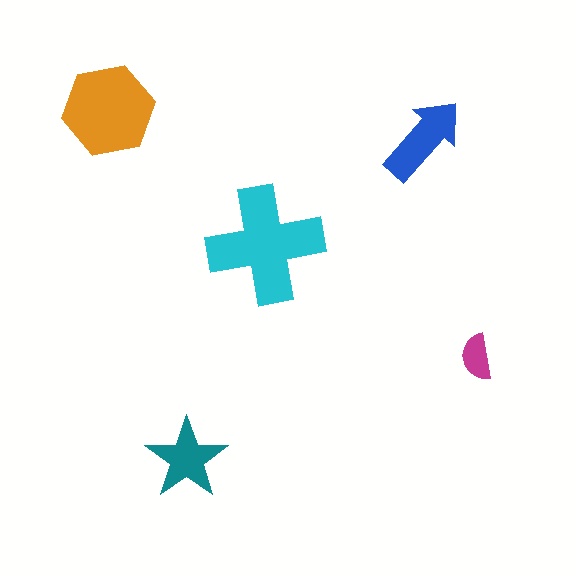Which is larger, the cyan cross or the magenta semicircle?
The cyan cross.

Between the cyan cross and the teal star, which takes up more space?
The cyan cross.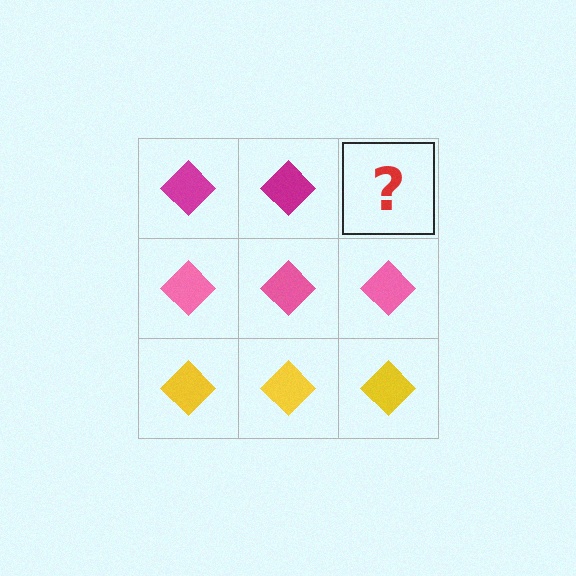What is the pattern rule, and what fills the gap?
The rule is that each row has a consistent color. The gap should be filled with a magenta diamond.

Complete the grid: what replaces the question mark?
The question mark should be replaced with a magenta diamond.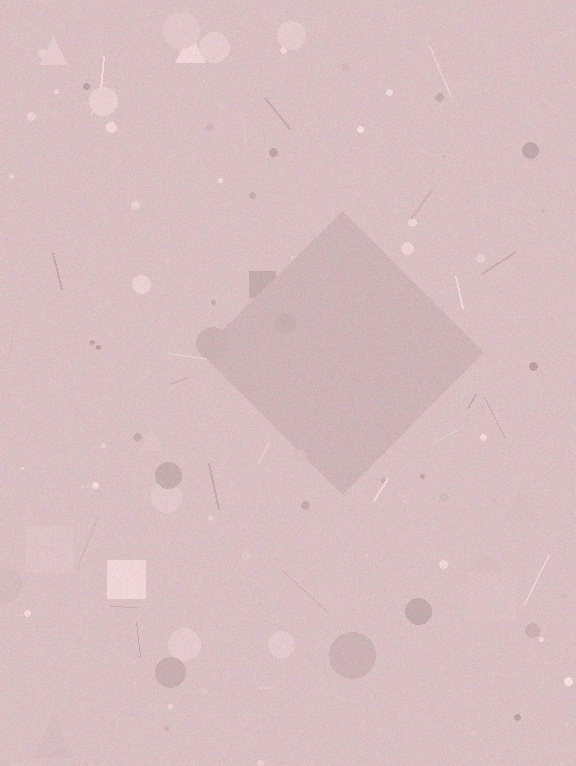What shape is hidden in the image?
A diamond is hidden in the image.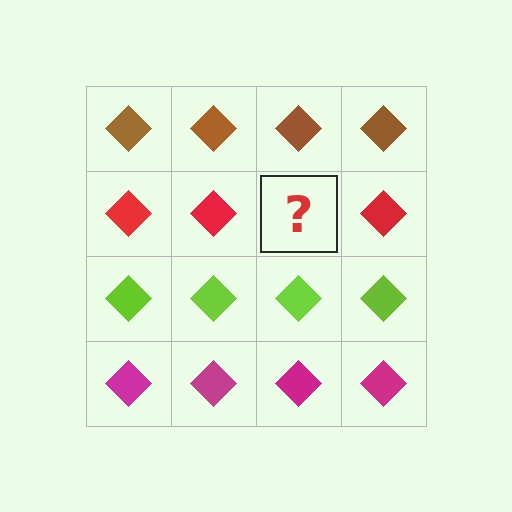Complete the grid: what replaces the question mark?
The question mark should be replaced with a red diamond.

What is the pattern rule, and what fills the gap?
The rule is that each row has a consistent color. The gap should be filled with a red diamond.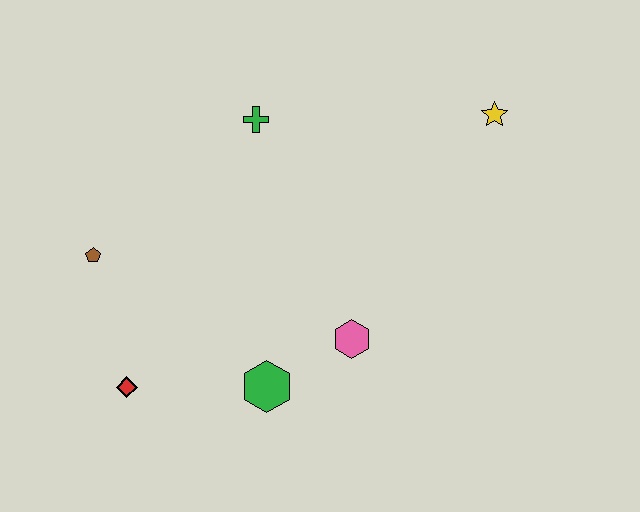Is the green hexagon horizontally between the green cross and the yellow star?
Yes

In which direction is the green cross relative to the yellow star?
The green cross is to the left of the yellow star.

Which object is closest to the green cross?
The brown pentagon is closest to the green cross.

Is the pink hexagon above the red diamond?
Yes